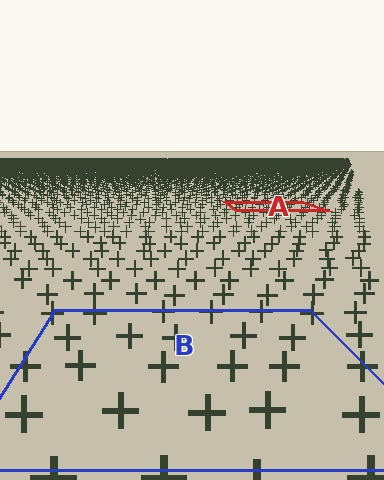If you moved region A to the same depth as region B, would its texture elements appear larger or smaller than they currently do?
They would appear larger. At a closer depth, the same texture elements are projected at a bigger on-screen size.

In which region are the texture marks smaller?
The texture marks are smaller in region A, because it is farther away.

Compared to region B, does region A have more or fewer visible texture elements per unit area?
Region A has more texture elements per unit area — they are packed more densely because it is farther away.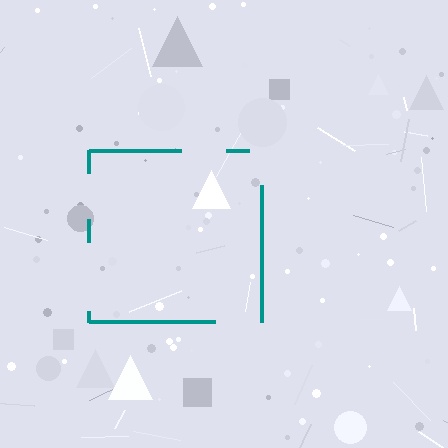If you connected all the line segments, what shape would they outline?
They would outline a square.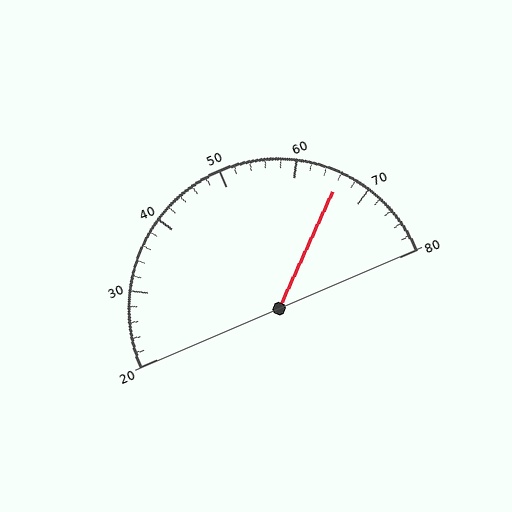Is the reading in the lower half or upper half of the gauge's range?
The reading is in the upper half of the range (20 to 80).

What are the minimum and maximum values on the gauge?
The gauge ranges from 20 to 80.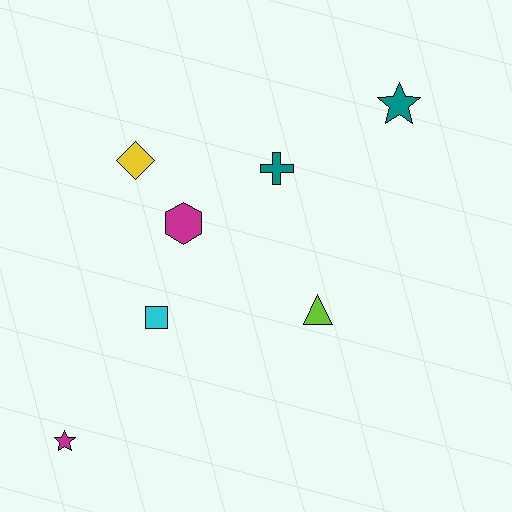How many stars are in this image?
There are 2 stars.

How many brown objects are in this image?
There are no brown objects.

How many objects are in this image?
There are 7 objects.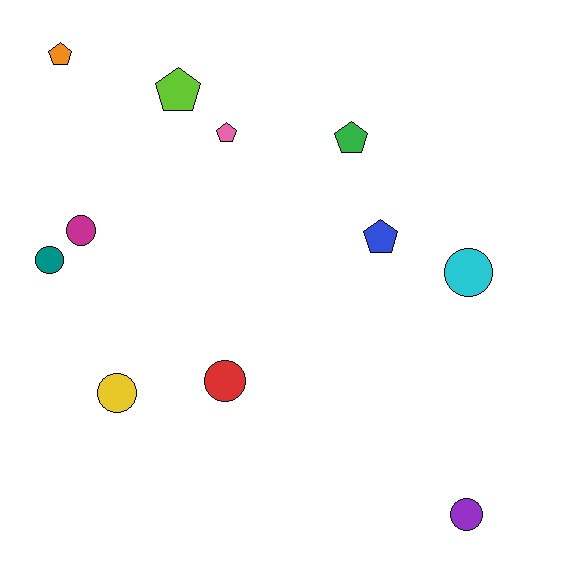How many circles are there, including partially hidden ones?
There are 6 circles.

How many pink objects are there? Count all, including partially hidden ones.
There is 1 pink object.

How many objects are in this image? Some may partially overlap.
There are 11 objects.